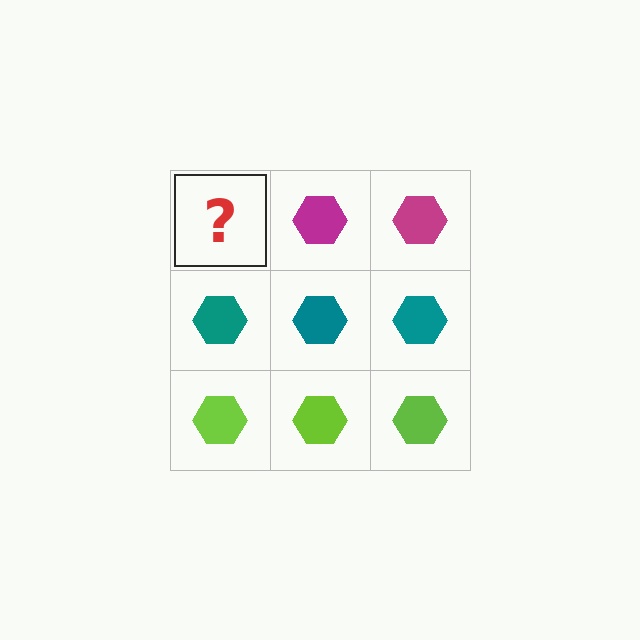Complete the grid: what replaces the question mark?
The question mark should be replaced with a magenta hexagon.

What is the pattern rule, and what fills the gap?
The rule is that each row has a consistent color. The gap should be filled with a magenta hexagon.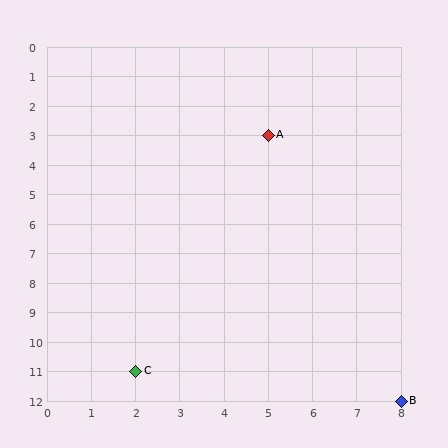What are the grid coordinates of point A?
Point A is at grid coordinates (5, 3).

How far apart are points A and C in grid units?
Points A and C are 3 columns and 8 rows apart (about 8.5 grid units diagonally).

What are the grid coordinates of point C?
Point C is at grid coordinates (2, 11).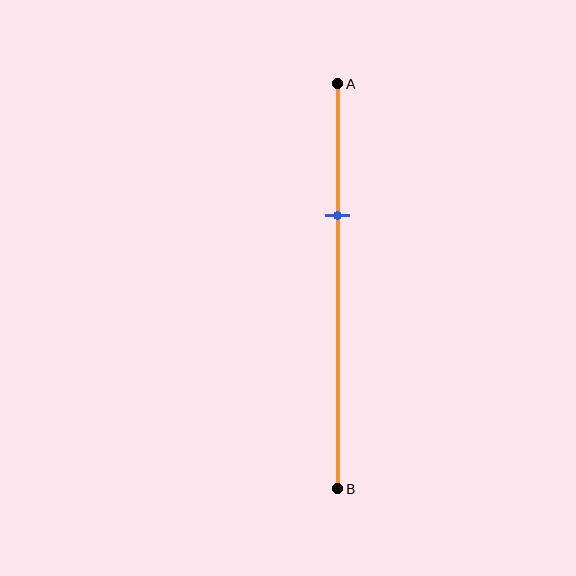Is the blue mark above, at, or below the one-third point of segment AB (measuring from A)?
The blue mark is approximately at the one-third point of segment AB.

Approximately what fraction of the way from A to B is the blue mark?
The blue mark is approximately 30% of the way from A to B.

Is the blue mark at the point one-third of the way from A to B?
Yes, the mark is approximately at the one-third point.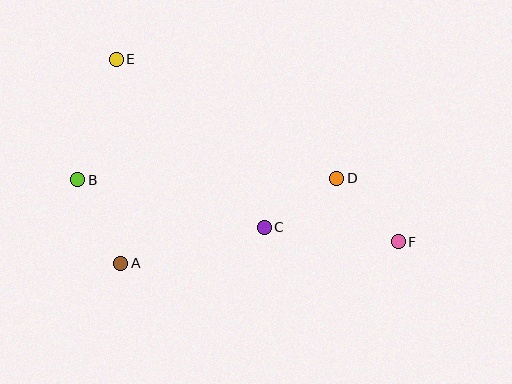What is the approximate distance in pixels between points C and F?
The distance between C and F is approximately 135 pixels.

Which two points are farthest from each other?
Points E and F are farthest from each other.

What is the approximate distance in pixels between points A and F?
The distance between A and F is approximately 278 pixels.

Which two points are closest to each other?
Points C and D are closest to each other.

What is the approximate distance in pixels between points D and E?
The distance between D and E is approximately 251 pixels.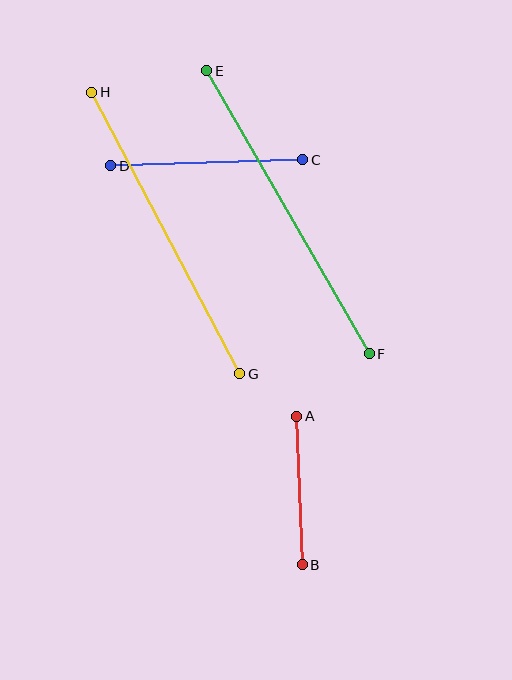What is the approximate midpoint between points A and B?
The midpoint is at approximately (299, 491) pixels.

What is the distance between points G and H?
The distance is approximately 318 pixels.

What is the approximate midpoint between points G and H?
The midpoint is at approximately (166, 233) pixels.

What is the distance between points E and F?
The distance is approximately 326 pixels.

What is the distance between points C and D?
The distance is approximately 192 pixels.